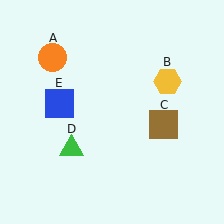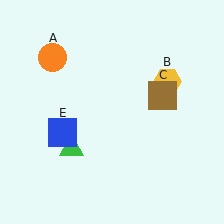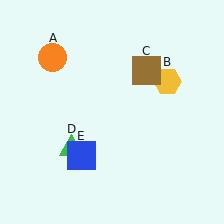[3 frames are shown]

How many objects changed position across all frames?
2 objects changed position: brown square (object C), blue square (object E).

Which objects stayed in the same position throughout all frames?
Orange circle (object A) and yellow hexagon (object B) and green triangle (object D) remained stationary.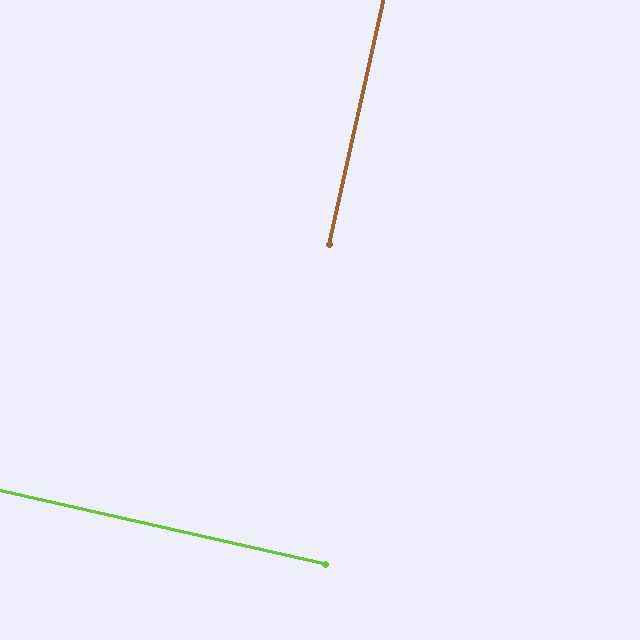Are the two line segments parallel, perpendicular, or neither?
Perpendicular — they meet at approximately 90°.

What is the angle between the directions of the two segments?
Approximately 90 degrees.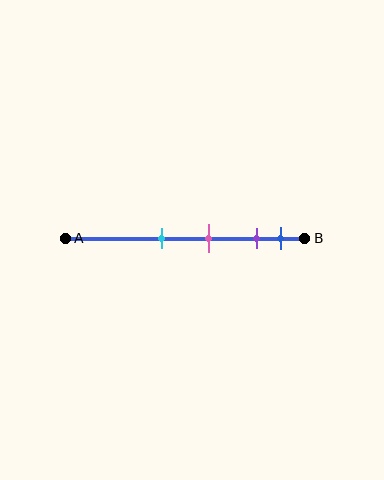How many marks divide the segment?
There are 4 marks dividing the segment.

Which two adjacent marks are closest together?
The purple and blue marks are the closest adjacent pair.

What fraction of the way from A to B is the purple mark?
The purple mark is approximately 80% (0.8) of the way from A to B.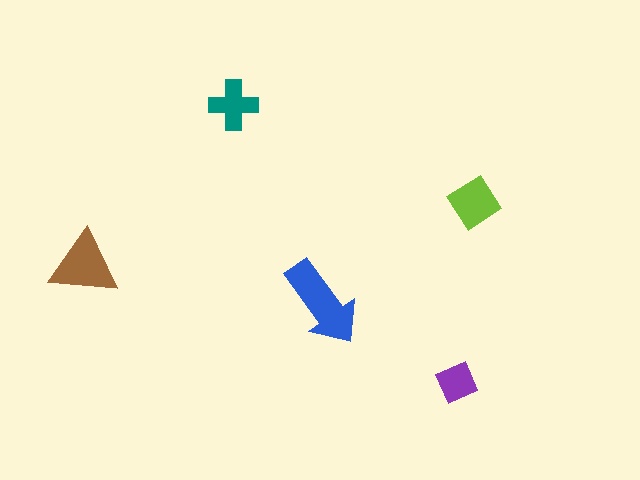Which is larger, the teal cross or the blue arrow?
The blue arrow.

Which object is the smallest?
The purple diamond.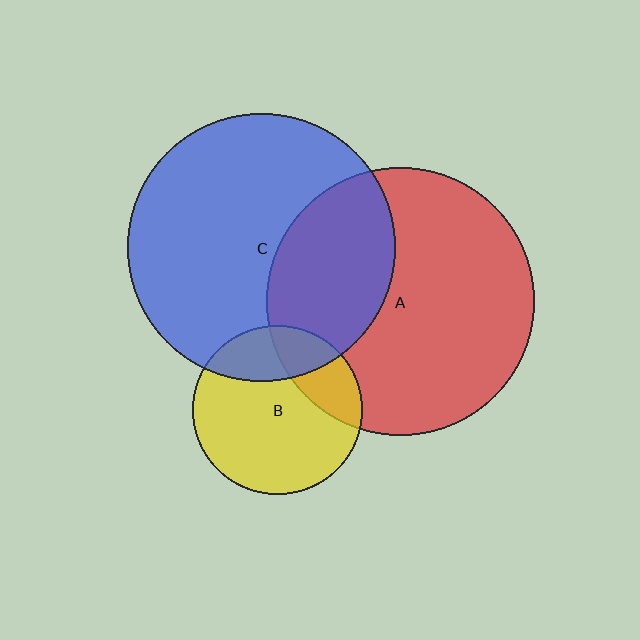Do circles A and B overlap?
Yes.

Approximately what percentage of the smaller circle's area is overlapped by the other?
Approximately 25%.